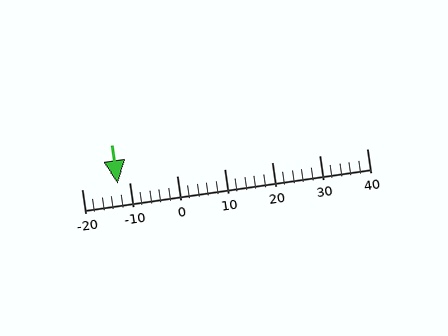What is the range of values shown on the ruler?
The ruler shows values from -20 to 40.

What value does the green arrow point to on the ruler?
The green arrow points to approximately -12.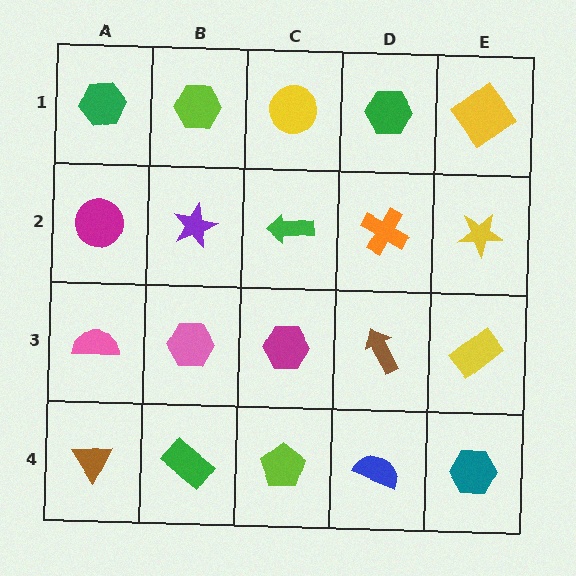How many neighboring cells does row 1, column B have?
3.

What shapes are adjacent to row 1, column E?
A yellow star (row 2, column E), a green hexagon (row 1, column D).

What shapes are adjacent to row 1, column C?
A green arrow (row 2, column C), a lime hexagon (row 1, column B), a green hexagon (row 1, column D).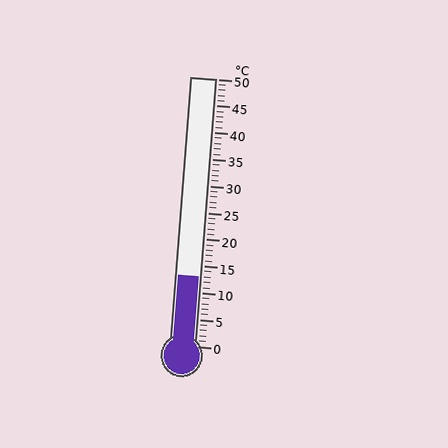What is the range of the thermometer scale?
The thermometer scale ranges from 0°C to 50°C.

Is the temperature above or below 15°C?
The temperature is below 15°C.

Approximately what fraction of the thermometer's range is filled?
The thermometer is filled to approximately 25% of its range.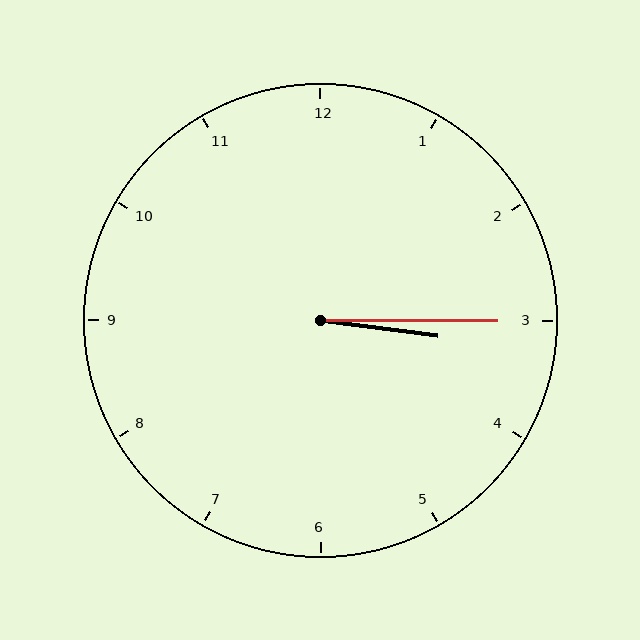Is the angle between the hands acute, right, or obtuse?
It is acute.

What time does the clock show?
3:15.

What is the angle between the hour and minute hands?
Approximately 8 degrees.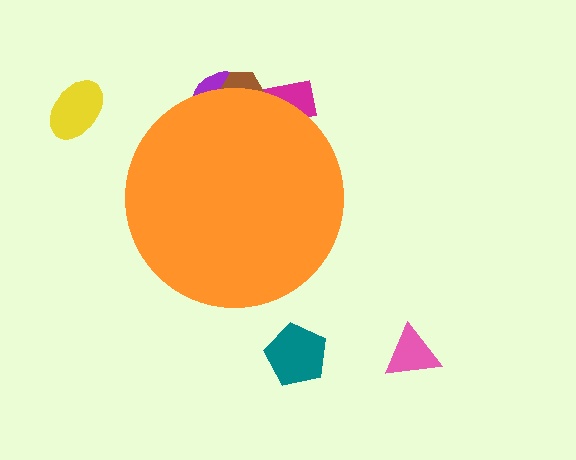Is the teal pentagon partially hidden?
No, the teal pentagon is fully visible.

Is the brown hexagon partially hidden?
Yes, the brown hexagon is partially hidden behind the orange circle.